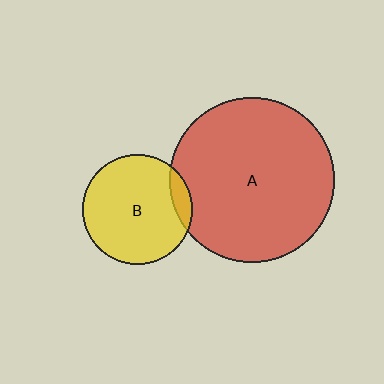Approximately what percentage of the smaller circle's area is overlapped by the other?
Approximately 10%.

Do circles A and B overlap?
Yes.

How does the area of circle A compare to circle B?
Approximately 2.2 times.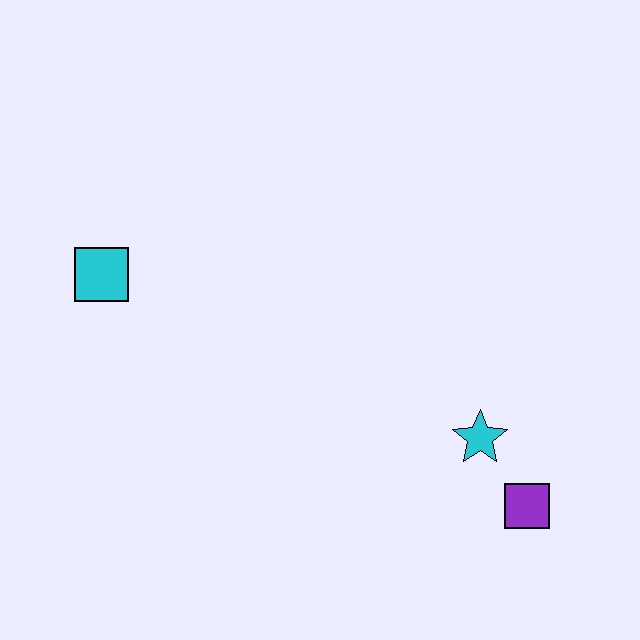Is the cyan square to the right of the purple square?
No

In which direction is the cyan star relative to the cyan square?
The cyan star is to the right of the cyan square.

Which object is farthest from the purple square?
The cyan square is farthest from the purple square.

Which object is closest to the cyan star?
The purple square is closest to the cyan star.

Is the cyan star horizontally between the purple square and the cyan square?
Yes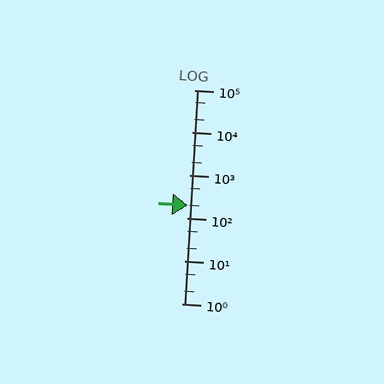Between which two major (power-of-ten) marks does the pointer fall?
The pointer is between 100 and 1000.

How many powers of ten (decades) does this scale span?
The scale spans 5 decades, from 1 to 100000.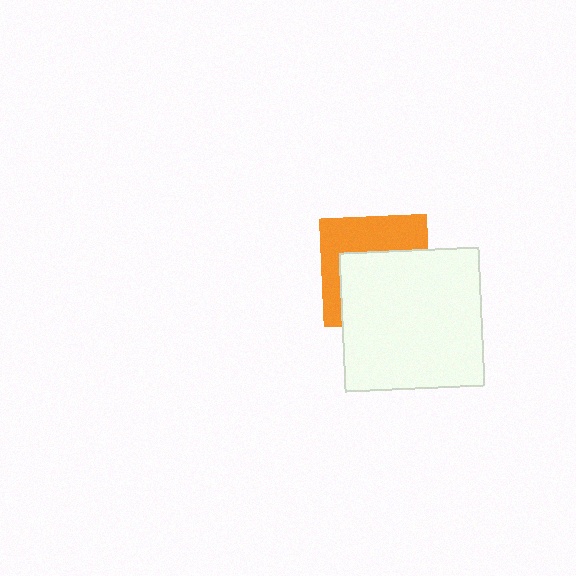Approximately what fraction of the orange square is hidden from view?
Roughly 56% of the orange square is hidden behind the white square.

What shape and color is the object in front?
The object in front is a white square.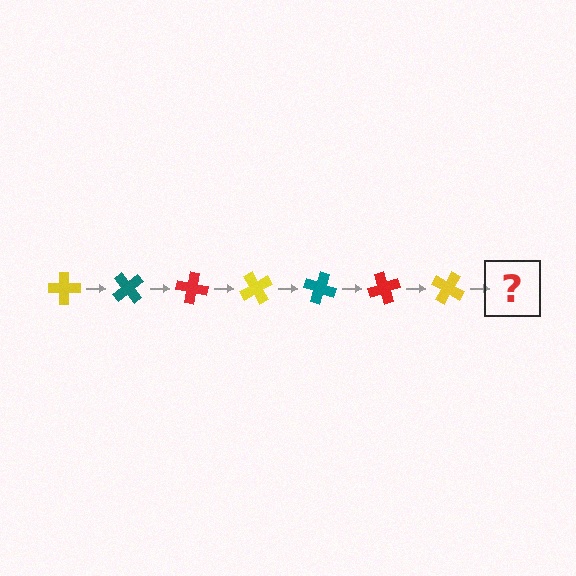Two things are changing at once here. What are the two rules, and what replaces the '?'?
The two rules are that it rotates 50 degrees each step and the color cycles through yellow, teal, and red. The '?' should be a teal cross, rotated 350 degrees from the start.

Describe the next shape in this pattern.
It should be a teal cross, rotated 350 degrees from the start.